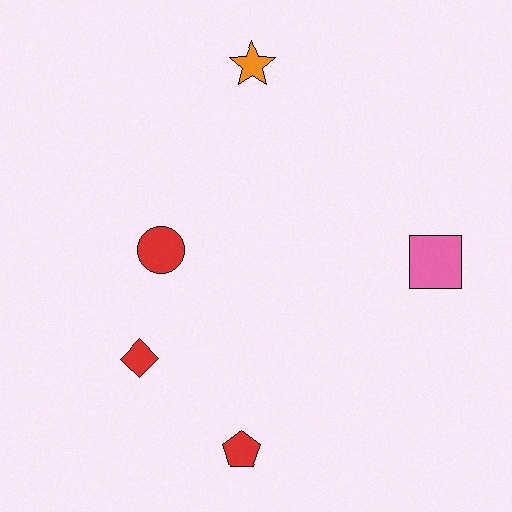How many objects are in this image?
There are 5 objects.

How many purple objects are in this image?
There are no purple objects.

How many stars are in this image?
There is 1 star.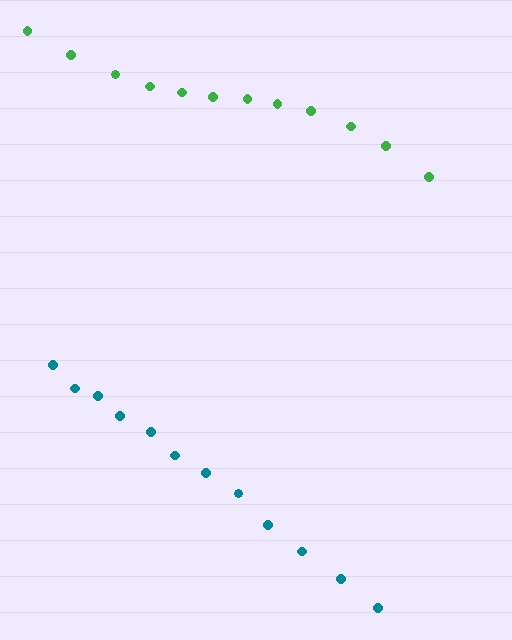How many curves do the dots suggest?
There are 2 distinct paths.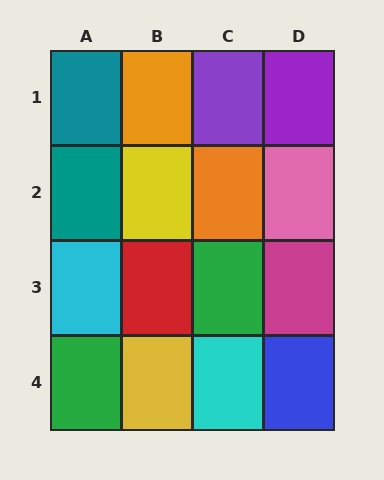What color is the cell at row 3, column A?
Cyan.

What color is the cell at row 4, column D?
Blue.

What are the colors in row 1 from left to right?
Teal, orange, purple, purple.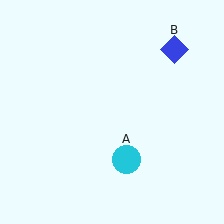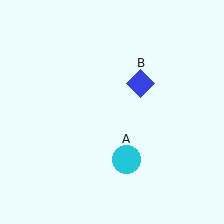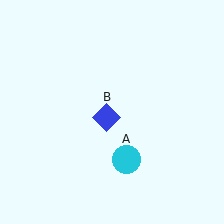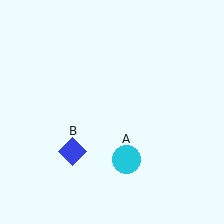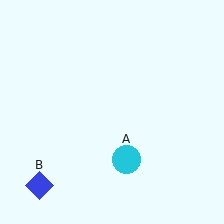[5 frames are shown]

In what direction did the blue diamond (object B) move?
The blue diamond (object B) moved down and to the left.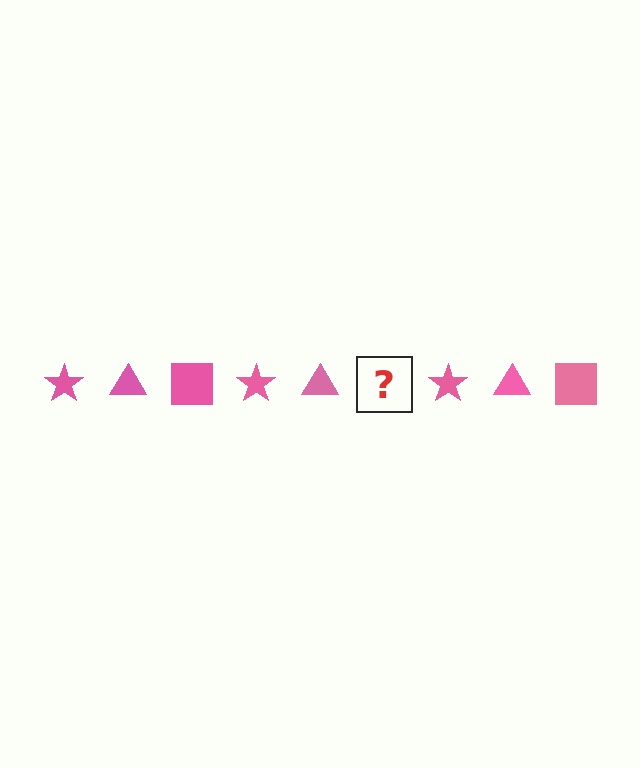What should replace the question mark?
The question mark should be replaced with a pink square.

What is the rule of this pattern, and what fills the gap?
The rule is that the pattern cycles through star, triangle, square shapes in pink. The gap should be filled with a pink square.